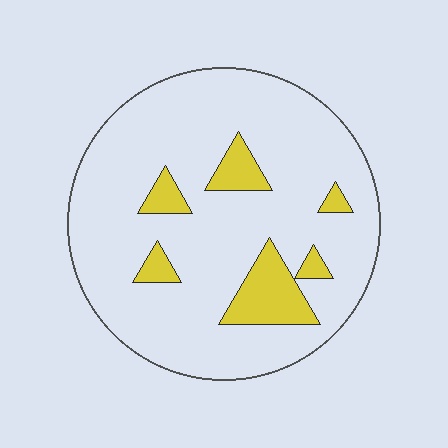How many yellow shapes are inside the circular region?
6.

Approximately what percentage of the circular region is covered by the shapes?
Approximately 15%.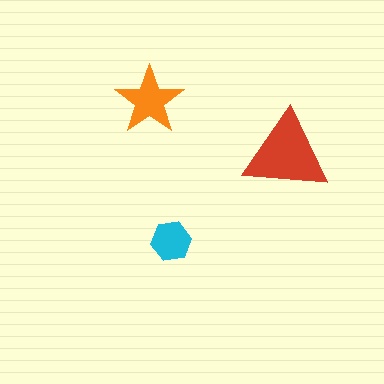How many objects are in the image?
There are 3 objects in the image.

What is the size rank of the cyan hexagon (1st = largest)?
3rd.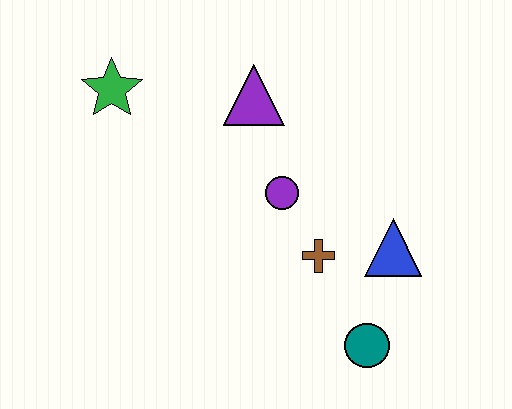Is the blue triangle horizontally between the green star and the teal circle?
No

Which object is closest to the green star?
The purple triangle is closest to the green star.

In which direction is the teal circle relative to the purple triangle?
The teal circle is below the purple triangle.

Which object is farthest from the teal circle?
The green star is farthest from the teal circle.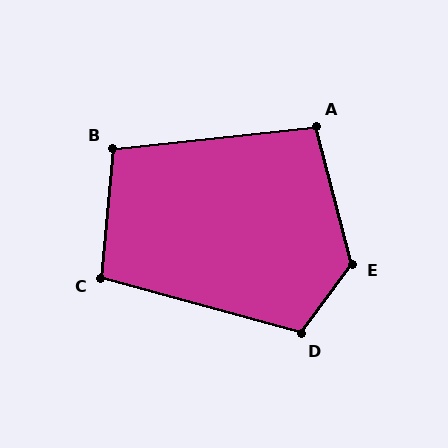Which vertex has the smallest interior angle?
A, at approximately 98 degrees.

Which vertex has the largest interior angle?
E, at approximately 129 degrees.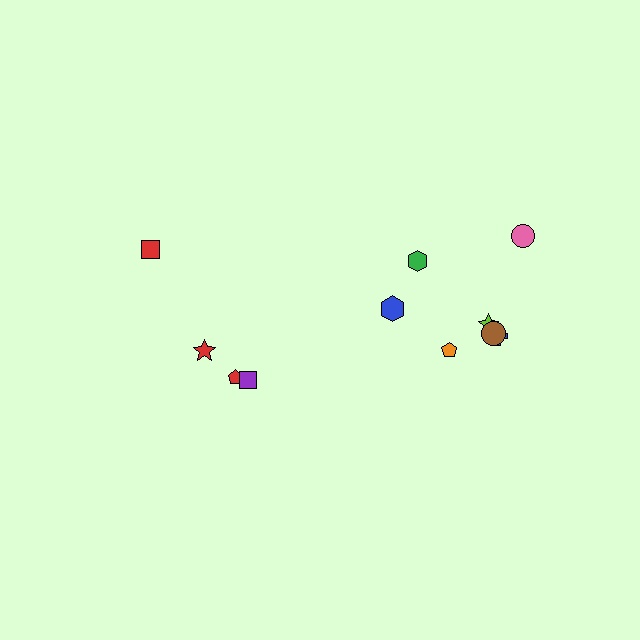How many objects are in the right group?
There are 7 objects.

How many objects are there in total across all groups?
There are 11 objects.